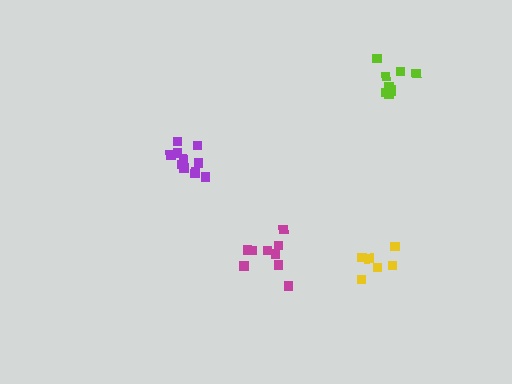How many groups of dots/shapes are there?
There are 4 groups.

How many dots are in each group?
Group 1: 9 dots, Group 2: 10 dots, Group 3: 6 dots, Group 4: 11 dots (36 total).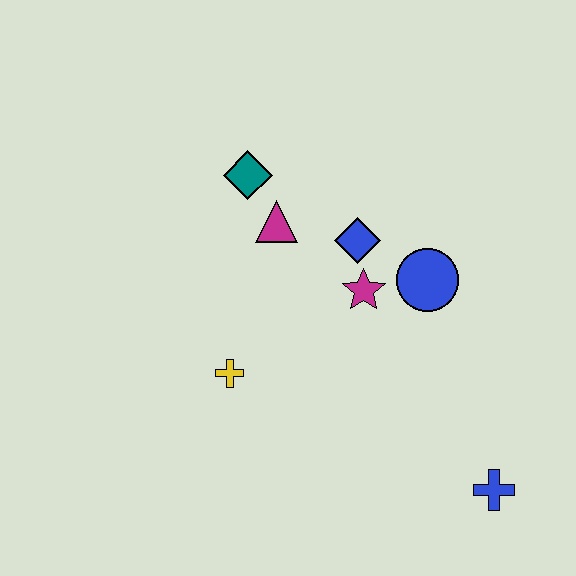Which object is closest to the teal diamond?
The magenta triangle is closest to the teal diamond.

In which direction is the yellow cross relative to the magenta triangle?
The yellow cross is below the magenta triangle.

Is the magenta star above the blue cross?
Yes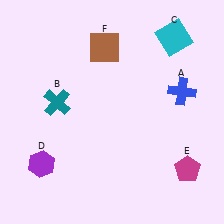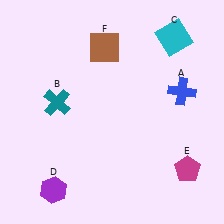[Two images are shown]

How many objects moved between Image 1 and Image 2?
1 object moved between the two images.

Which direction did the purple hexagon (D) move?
The purple hexagon (D) moved down.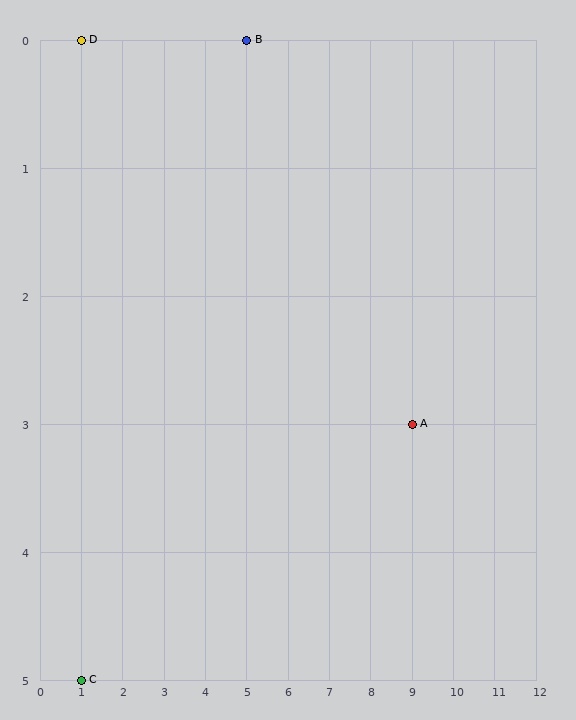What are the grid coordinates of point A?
Point A is at grid coordinates (9, 3).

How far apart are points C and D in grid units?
Points C and D are 5 rows apart.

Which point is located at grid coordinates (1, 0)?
Point D is at (1, 0).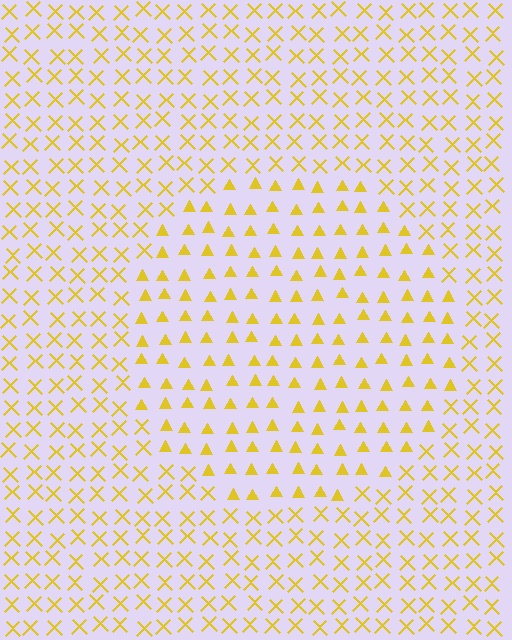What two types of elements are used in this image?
The image uses triangles inside the circle region and X marks outside it.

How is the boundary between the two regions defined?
The boundary is defined by a change in element shape: triangles inside vs. X marks outside. All elements share the same color and spacing.